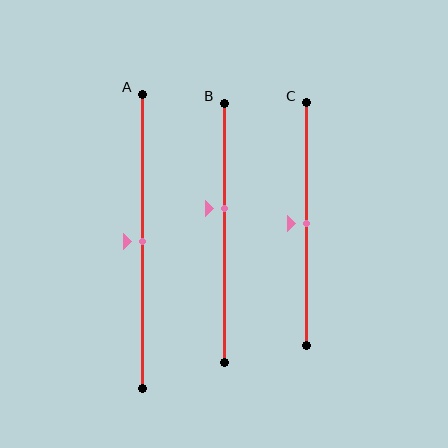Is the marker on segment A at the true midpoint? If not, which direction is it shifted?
Yes, the marker on segment A is at the true midpoint.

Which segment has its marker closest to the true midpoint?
Segment A has its marker closest to the true midpoint.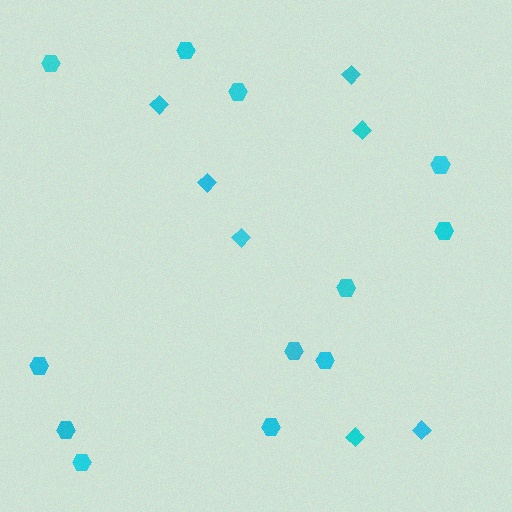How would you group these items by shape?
There are 2 groups: one group of hexagons (12) and one group of diamonds (7).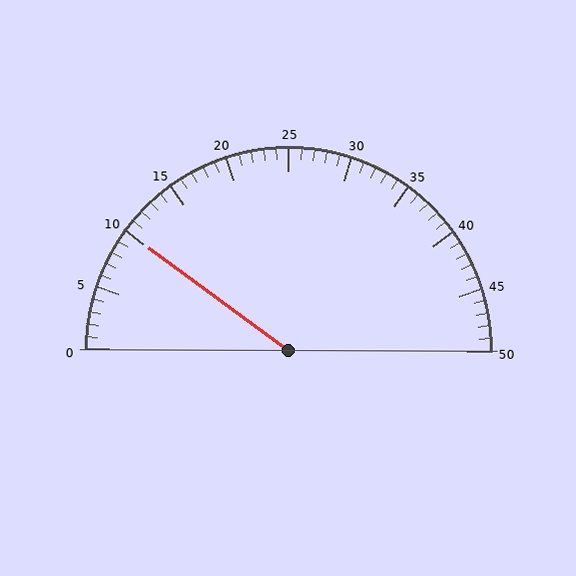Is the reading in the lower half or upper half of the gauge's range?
The reading is in the lower half of the range (0 to 50).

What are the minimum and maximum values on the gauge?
The gauge ranges from 0 to 50.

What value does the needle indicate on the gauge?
The needle indicates approximately 10.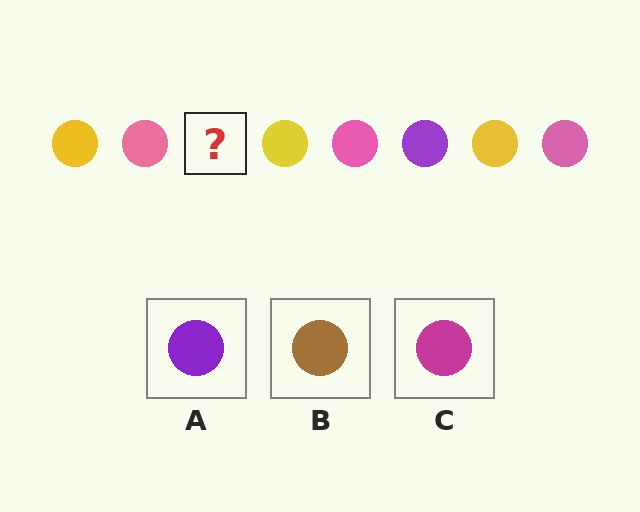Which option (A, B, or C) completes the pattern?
A.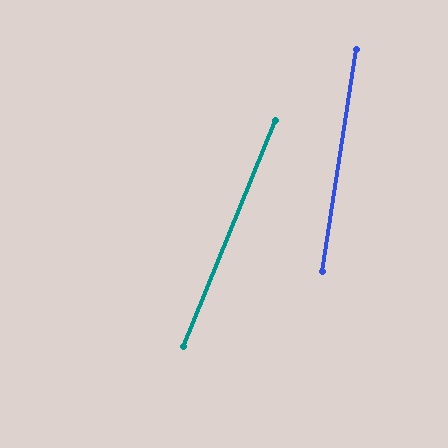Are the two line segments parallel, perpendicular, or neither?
Neither parallel nor perpendicular — they differ by about 13°.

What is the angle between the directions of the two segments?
Approximately 13 degrees.